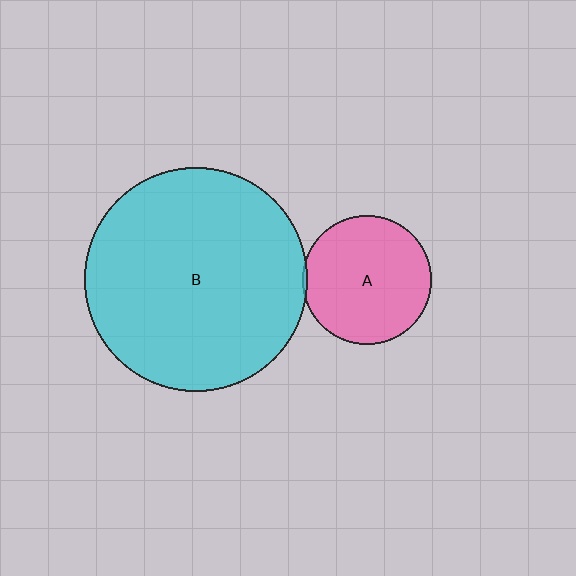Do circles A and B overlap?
Yes.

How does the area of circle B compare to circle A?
Approximately 3.0 times.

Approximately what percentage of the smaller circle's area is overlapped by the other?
Approximately 5%.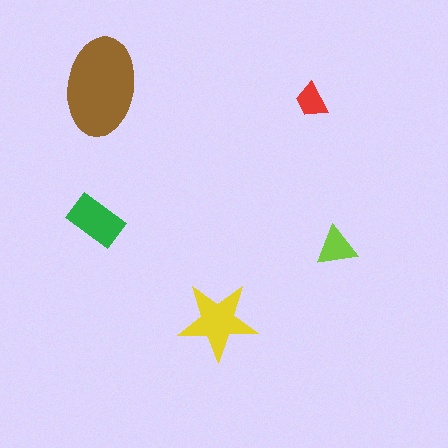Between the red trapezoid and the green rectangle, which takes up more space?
The green rectangle.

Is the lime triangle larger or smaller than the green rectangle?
Smaller.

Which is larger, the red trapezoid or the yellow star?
The yellow star.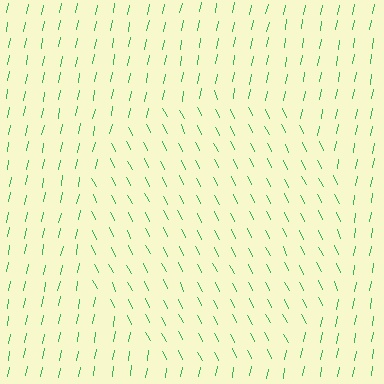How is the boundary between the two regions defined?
The boundary is defined purely by a change in line orientation (approximately 38 degrees difference). All lines are the same color and thickness.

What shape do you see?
I see a circle.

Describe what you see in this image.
The image is filled with small green line segments. A circle region in the image has lines oriented differently from the surrounding lines, creating a visible texture boundary.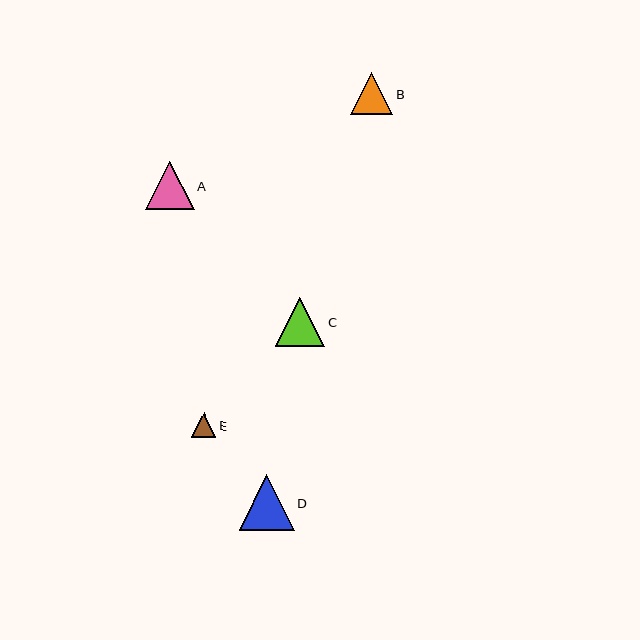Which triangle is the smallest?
Triangle E is the smallest with a size of approximately 24 pixels.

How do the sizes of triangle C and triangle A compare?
Triangle C and triangle A are approximately the same size.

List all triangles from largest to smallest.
From largest to smallest: D, C, A, B, E.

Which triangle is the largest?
Triangle D is the largest with a size of approximately 55 pixels.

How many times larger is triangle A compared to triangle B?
Triangle A is approximately 1.2 times the size of triangle B.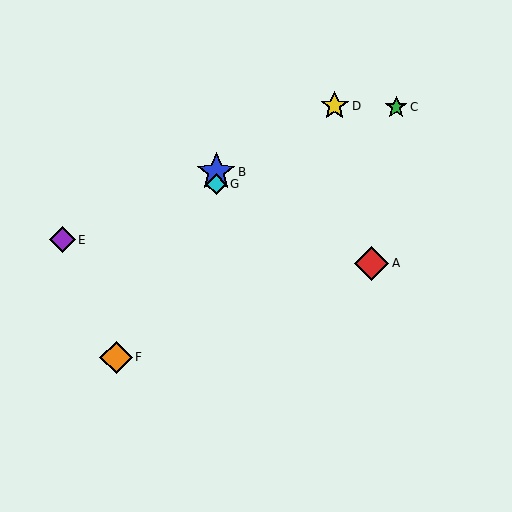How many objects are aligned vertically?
2 objects (B, G) are aligned vertically.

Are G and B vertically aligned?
Yes, both are at x≈216.